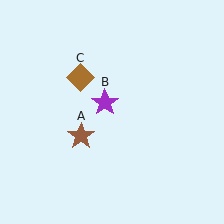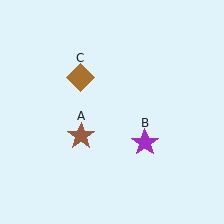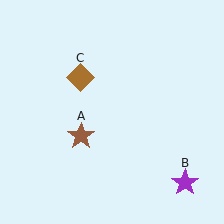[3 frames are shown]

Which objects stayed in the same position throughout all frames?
Brown star (object A) and brown diamond (object C) remained stationary.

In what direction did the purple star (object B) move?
The purple star (object B) moved down and to the right.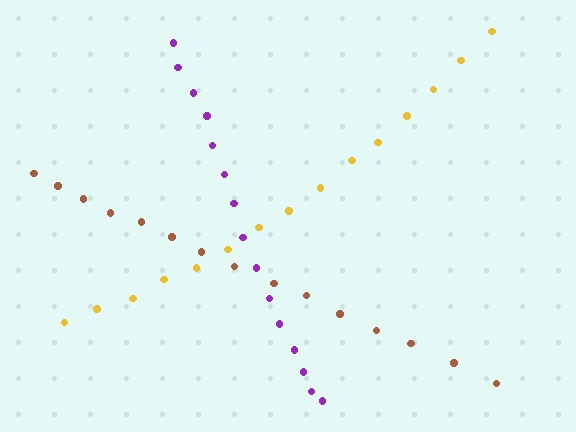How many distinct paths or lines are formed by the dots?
There are 3 distinct paths.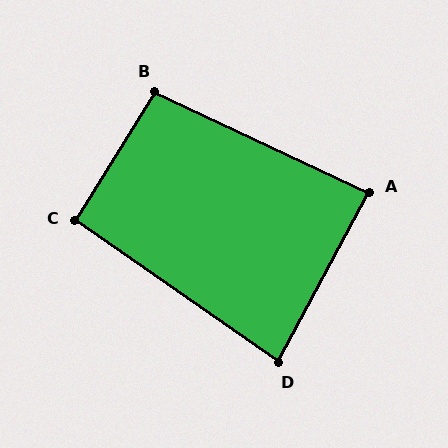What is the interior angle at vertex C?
Approximately 93 degrees (approximately right).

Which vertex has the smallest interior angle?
D, at approximately 83 degrees.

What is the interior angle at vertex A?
Approximately 87 degrees (approximately right).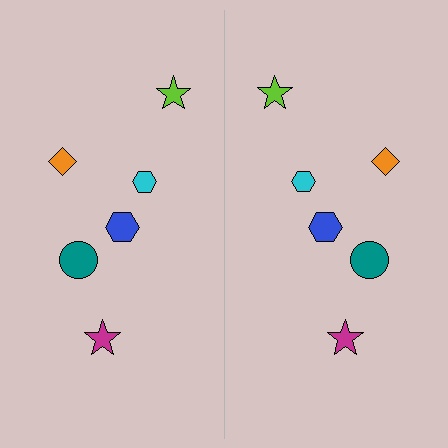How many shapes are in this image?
There are 12 shapes in this image.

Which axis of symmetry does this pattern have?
The pattern has a vertical axis of symmetry running through the center of the image.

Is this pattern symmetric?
Yes, this pattern has bilateral (reflection) symmetry.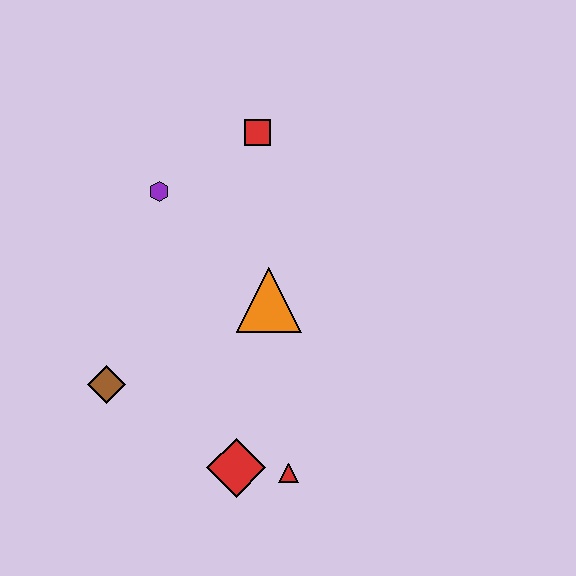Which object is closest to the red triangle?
The red diamond is closest to the red triangle.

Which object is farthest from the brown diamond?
The red square is farthest from the brown diamond.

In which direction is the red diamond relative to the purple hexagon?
The red diamond is below the purple hexagon.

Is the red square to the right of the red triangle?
No